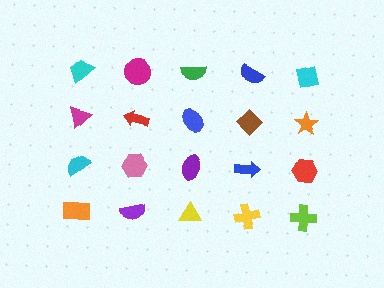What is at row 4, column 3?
A yellow triangle.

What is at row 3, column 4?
A blue arrow.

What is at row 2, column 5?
An orange star.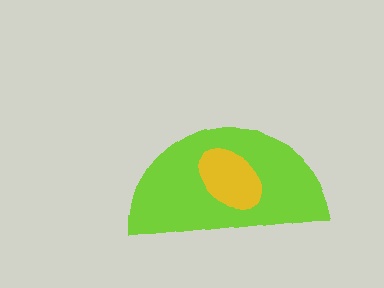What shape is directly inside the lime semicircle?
The yellow ellipse.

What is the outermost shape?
The lime semicircle.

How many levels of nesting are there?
2.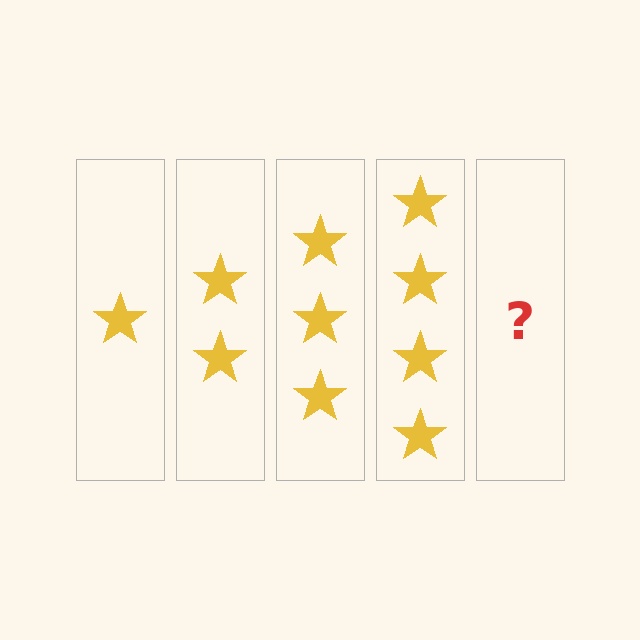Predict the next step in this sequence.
The next step is 5 stars.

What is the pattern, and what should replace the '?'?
The pattern is that each step adds one more star. The '?' should be 5 stars.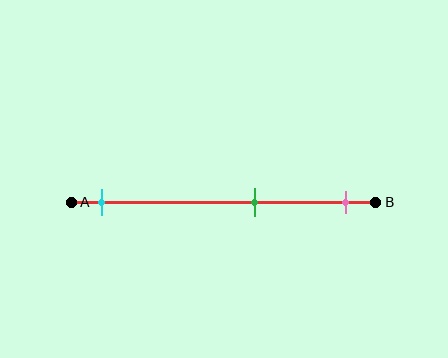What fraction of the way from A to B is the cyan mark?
The cyan mark is approximately 10% (0.1) of the way from A to B.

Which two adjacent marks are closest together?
The green and pink marks are the closest adjacent pair.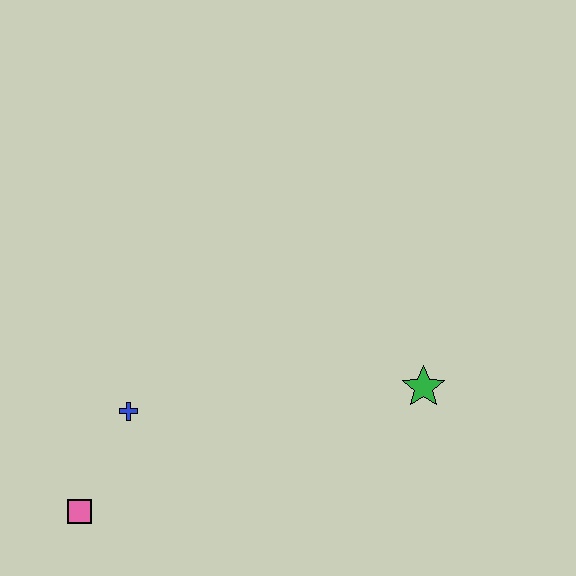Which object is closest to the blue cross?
The pink square is closest to the blue cross.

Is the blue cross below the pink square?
No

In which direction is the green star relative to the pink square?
The green star is to the right of the pink square.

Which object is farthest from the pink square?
The green star is farthest from the pink square.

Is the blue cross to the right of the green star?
No